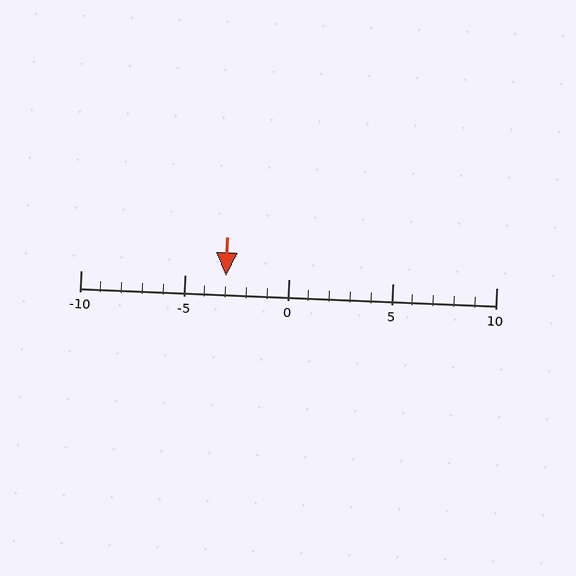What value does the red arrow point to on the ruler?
The red arrow points to approximately -3.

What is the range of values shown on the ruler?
The ruler shows values from -10 to 10.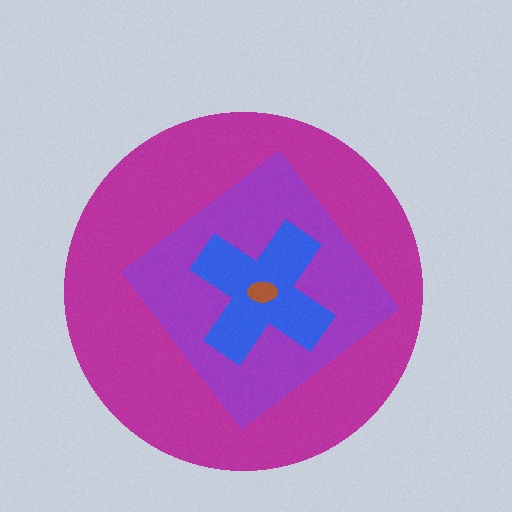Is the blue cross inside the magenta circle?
Yes.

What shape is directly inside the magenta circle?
The purple diamond.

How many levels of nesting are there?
4.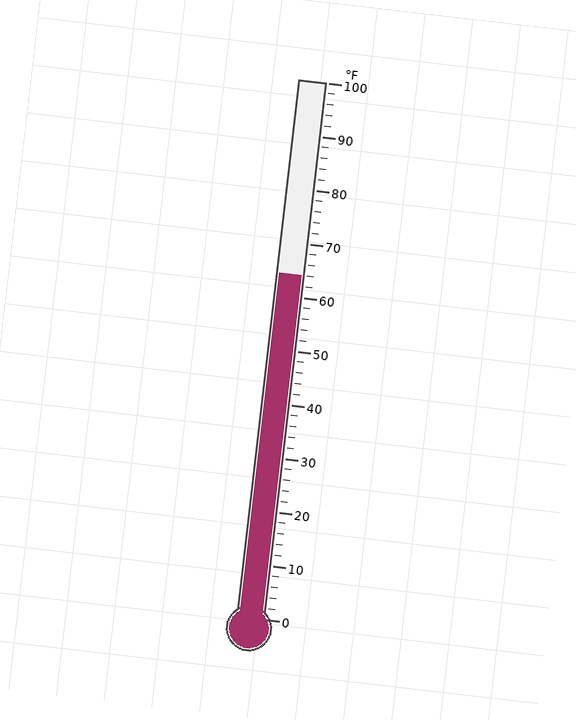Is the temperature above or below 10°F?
The temperature is above 10°F.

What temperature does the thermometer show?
The thermometer shows approximately 64°F.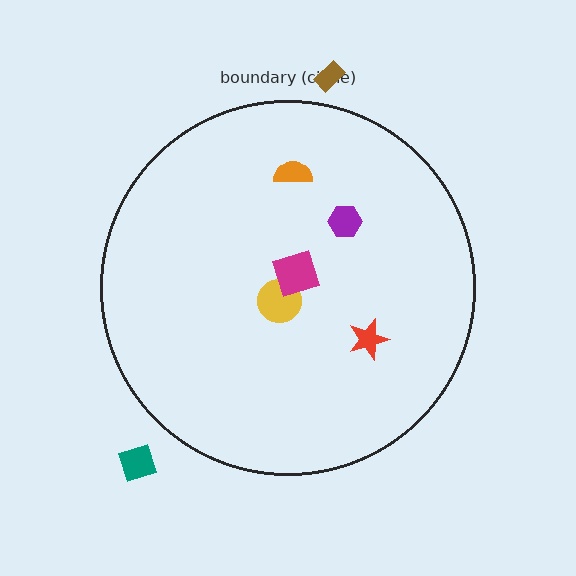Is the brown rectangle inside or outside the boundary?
Outside.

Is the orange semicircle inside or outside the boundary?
Inside.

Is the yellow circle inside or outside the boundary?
Inside.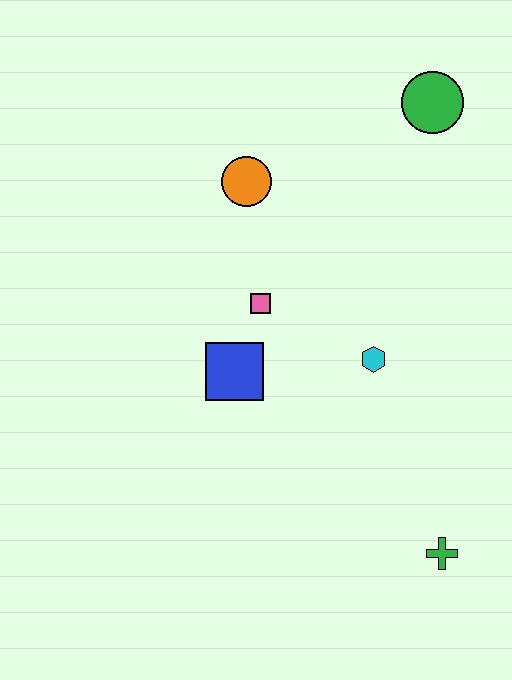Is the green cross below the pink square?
Yes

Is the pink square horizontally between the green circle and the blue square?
Yes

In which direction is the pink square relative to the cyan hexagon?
The pink square is to the left of the cyan hexagon.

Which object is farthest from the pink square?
The green cross is farthest from the pink square.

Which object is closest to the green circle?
The orange circle is closest to the green circle.